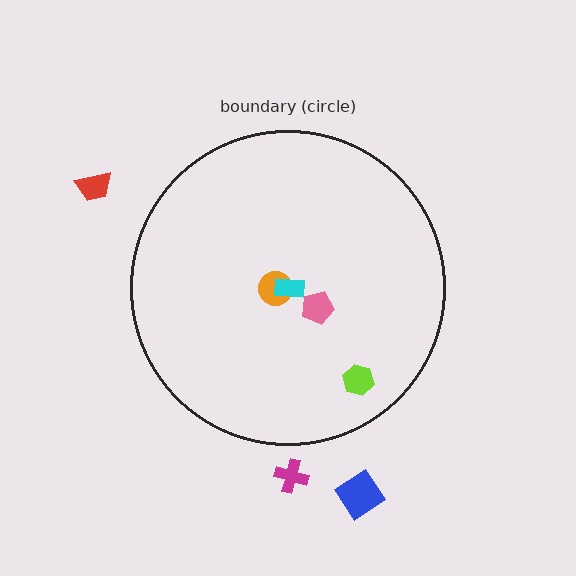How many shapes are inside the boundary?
4 inside, 3 outside.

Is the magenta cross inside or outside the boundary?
Outside.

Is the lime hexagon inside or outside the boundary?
Inside.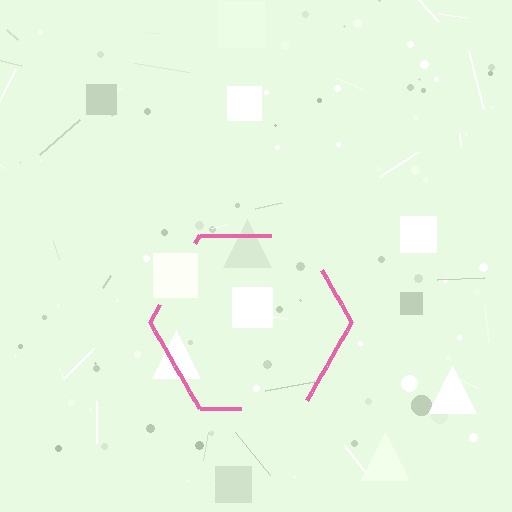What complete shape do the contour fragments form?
The contour fragments form a hexagon.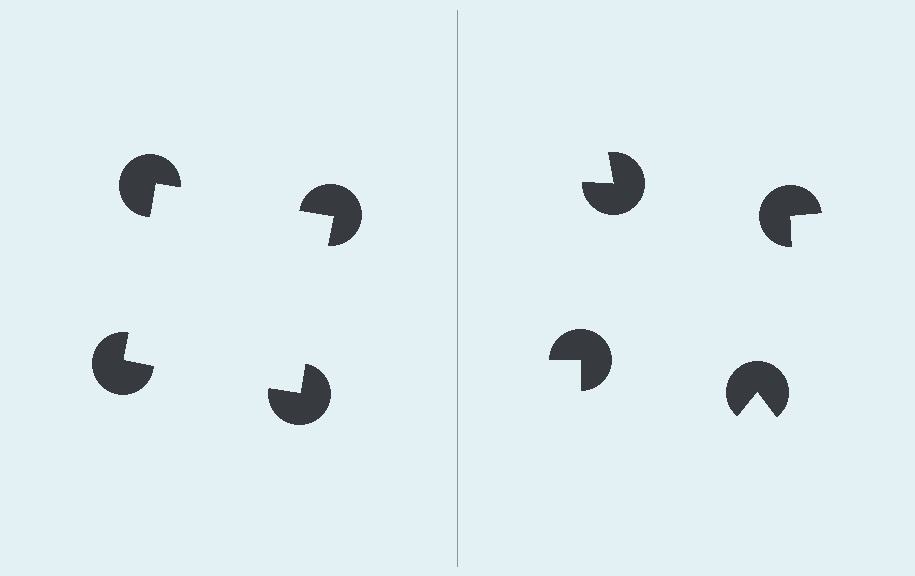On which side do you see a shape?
An illusory square appears on the left side. On the right side the wedge cuts are rotated, so no coherent shape forms.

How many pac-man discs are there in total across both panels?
8 — 4 on each side.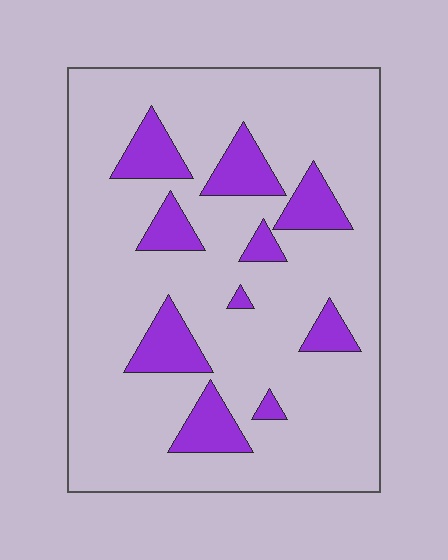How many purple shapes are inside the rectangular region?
10.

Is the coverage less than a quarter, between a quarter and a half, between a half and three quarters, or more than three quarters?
Less than a quarter.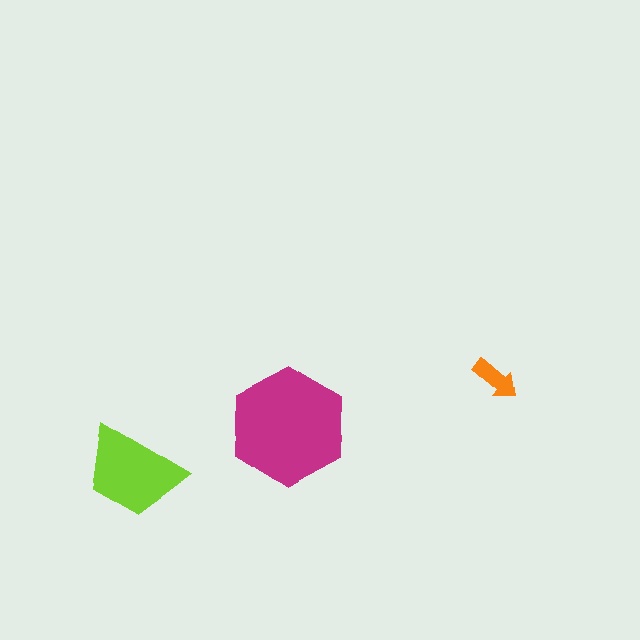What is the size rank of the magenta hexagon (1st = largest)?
1st.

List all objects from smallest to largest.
The orange arrow, the lime trapezoid, the magenta hexagon.